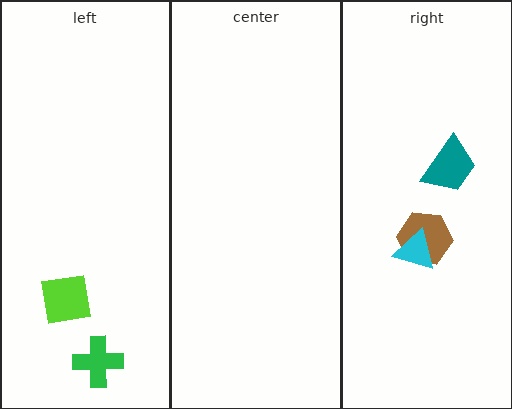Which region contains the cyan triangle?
The right region.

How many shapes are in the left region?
2.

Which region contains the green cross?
The left region.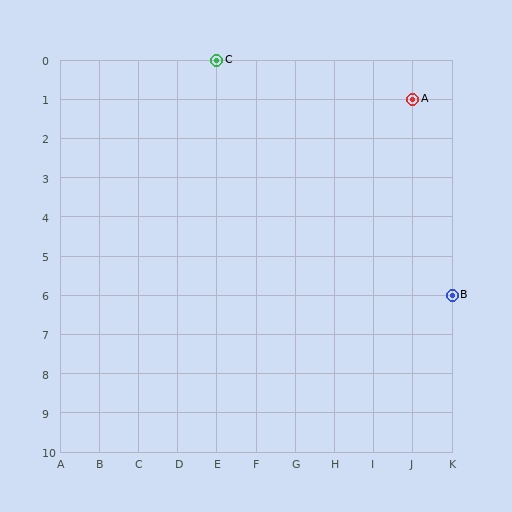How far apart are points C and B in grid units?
Points C and B are 6 columns and 6 rows apart (about 8.5 grid units diagonally).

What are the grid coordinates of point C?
Point C is at grid coordinates (E, 0).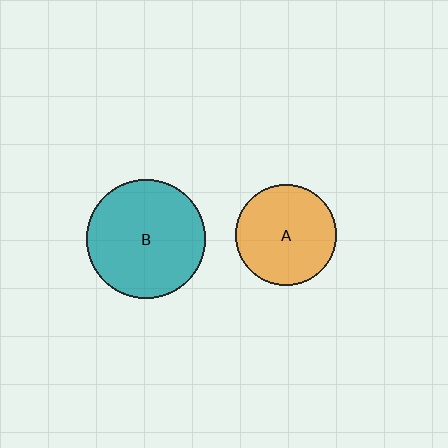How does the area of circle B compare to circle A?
Approximately 1.4 times.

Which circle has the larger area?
Circle B (teal).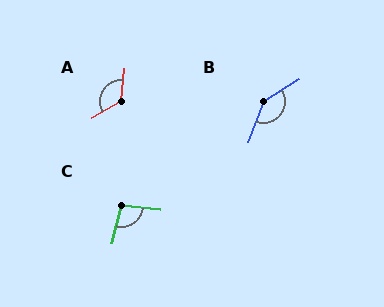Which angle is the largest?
B, at approximately 143 degrees.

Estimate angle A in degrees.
Approximately 126 degrees.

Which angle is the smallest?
C, at approximately 97 degrees.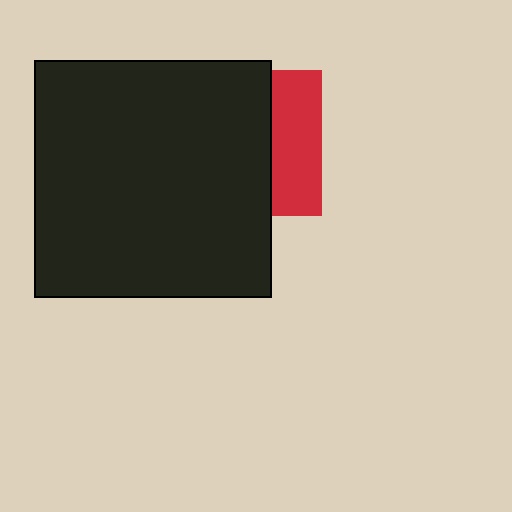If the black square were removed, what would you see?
You would see the complete red square.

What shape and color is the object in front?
The object in front is a black square.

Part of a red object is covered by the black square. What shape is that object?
It is a square.